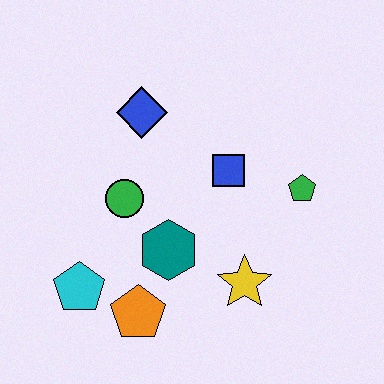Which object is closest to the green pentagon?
The blue square is closest to the green pentagon.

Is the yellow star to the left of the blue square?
No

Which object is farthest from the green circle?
The green pentagon is farthest from the green circle.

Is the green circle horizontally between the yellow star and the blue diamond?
No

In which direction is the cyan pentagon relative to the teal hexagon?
The cyan pentagon is to the left of the teal hexagon.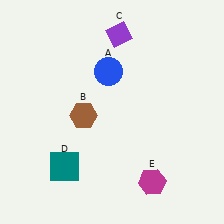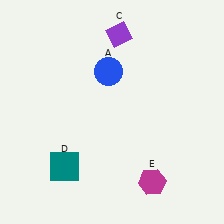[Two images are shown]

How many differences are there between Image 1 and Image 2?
There is 1 difference between the two images.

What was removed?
The brown hexagon (B) was removed in Image 2.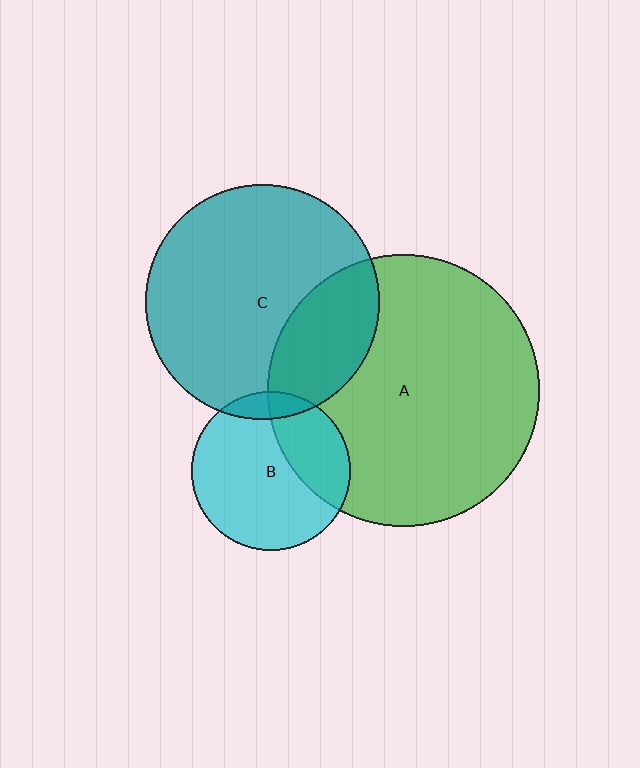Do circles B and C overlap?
Yes.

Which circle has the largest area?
Circle A (green).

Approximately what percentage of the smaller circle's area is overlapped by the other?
Approximately 10%.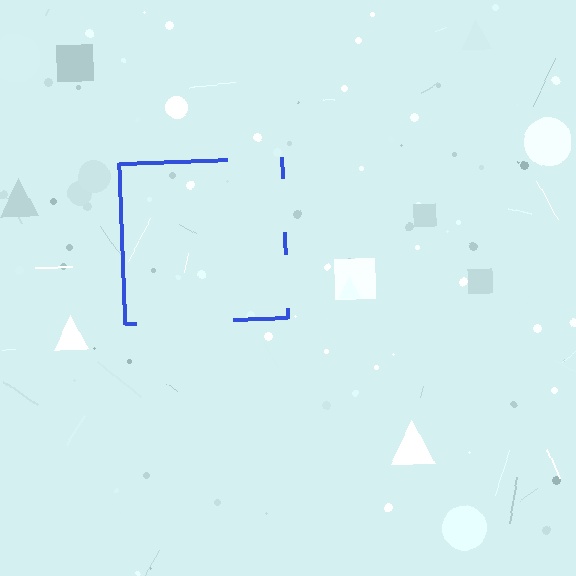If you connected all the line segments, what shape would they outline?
They would outline a square.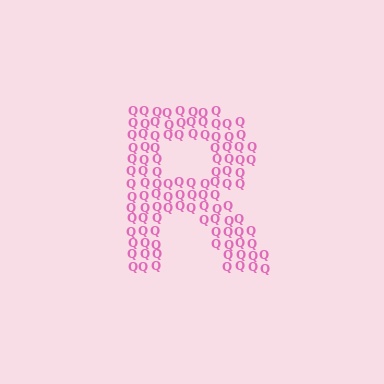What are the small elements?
The small elements are letter Q's.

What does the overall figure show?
The overall figure shows the letter R.